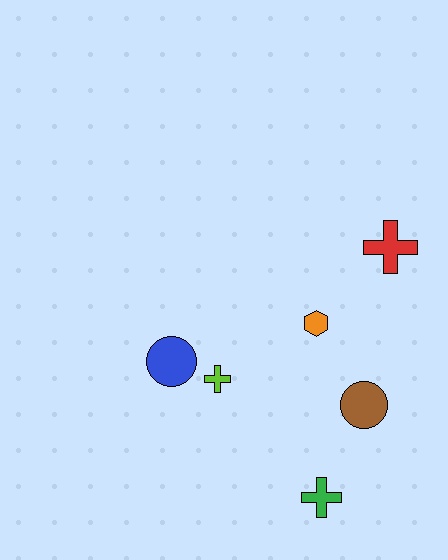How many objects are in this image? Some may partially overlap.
There are 6 objects.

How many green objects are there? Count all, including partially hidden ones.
There is 1 green object.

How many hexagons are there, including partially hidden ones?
There is 1 hexagon.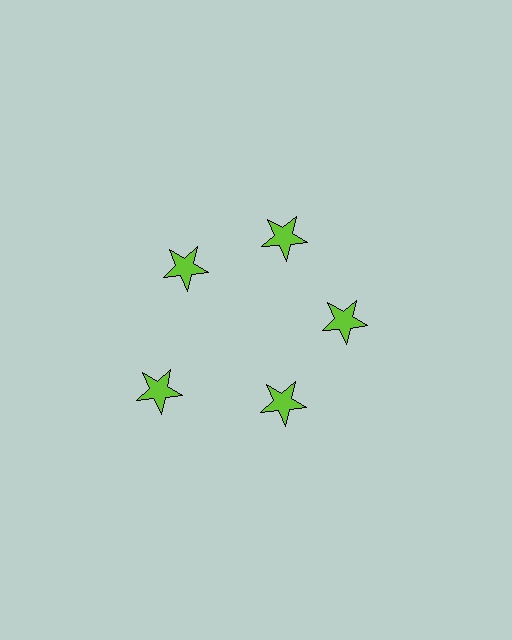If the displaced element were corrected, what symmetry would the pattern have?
It would have 5-fold rotational symmetry — the pattern would map onto itself every 72 degrees.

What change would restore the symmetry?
The symmetry would be restored by moving it inward, back onto the ring so that all 5 stars sit at equal angles and equal distance from the center.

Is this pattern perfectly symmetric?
No. The 5 lime stars are arranged in a ring, but one element near the 8 o'clock position is pushed outward from the center, breaking the 5-fold rotational symmetry.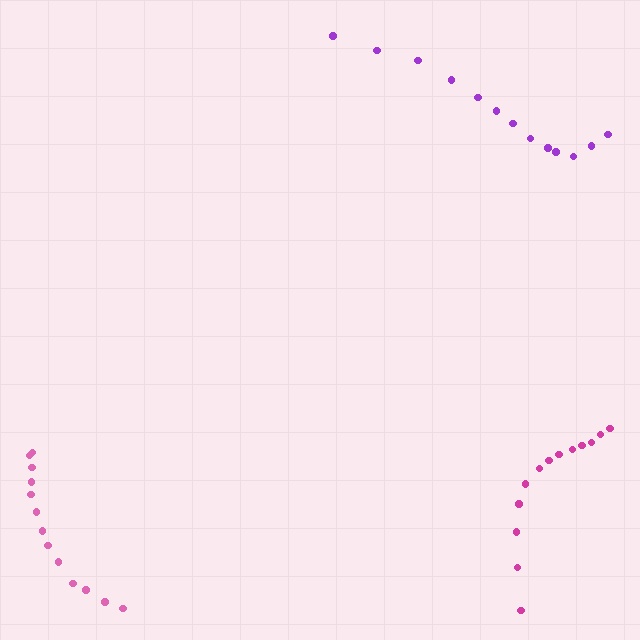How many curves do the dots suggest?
There are 3 distinct paths.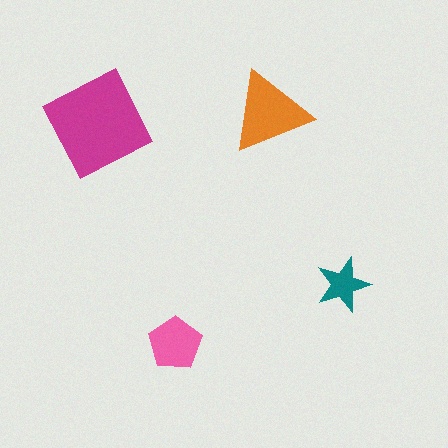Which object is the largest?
The magenta diamond.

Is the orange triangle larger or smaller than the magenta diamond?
Smaller.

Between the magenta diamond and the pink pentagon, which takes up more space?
The magenta diamond.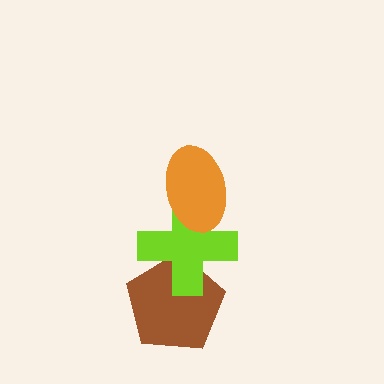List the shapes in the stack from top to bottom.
From top to bottom: the orange ellipse, the lime cross, the brown pentagon.